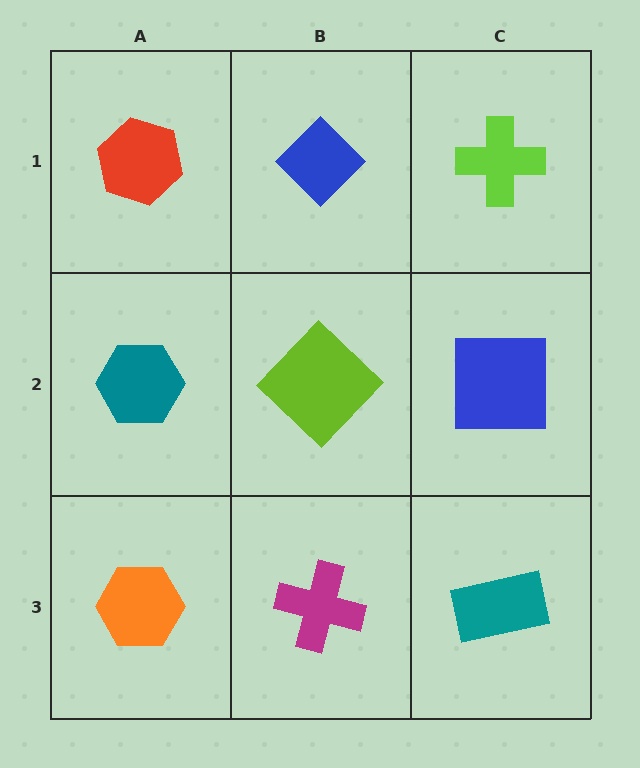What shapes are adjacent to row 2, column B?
A blue diamond (row 1, column B), a magenta cross (row 3, column B), a teal hexagon (row 2, column A), a blue square (row 2, column C).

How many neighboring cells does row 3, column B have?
3.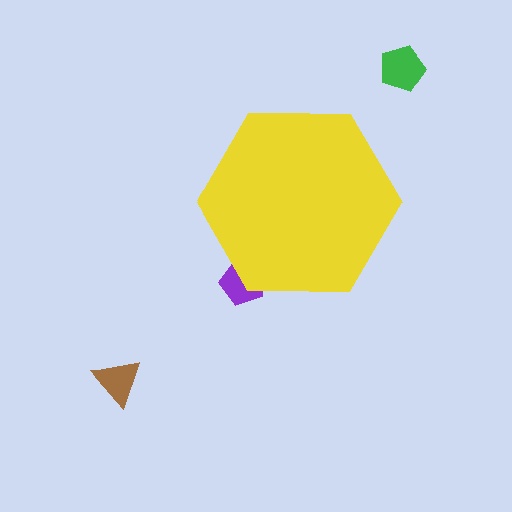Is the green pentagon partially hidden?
No, the green pentagon is fully visible.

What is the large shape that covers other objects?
A yellow hexagon.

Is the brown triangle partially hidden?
No, the brown triangle is fully visible.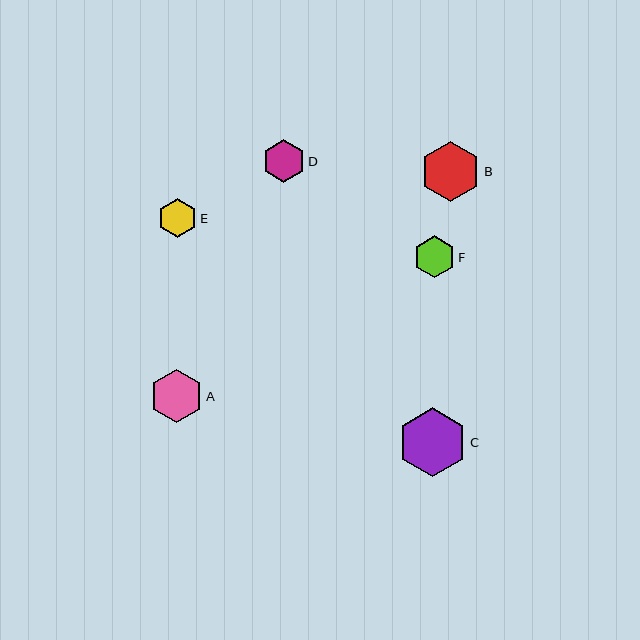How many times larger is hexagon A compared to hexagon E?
Hexagon A is approximately 1.4 times the size of hexagon E.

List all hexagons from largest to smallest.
From largest to smallest: C, B, A, D, F, E.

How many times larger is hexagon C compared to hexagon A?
Hexagon C is approximately 1.3 times the size of hexagon A.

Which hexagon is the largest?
Hexagon C is the largest with a size of approximately 69 pixels.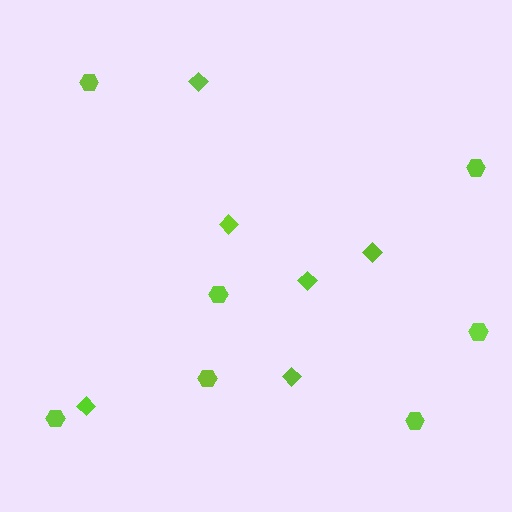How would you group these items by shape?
There are 2 groups: one group of diamonds (6) and one group of hexagons (7).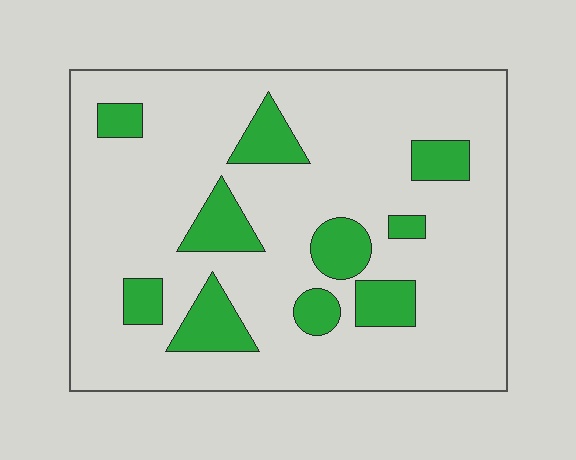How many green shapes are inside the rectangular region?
10.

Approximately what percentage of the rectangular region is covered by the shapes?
Approximately 20%.